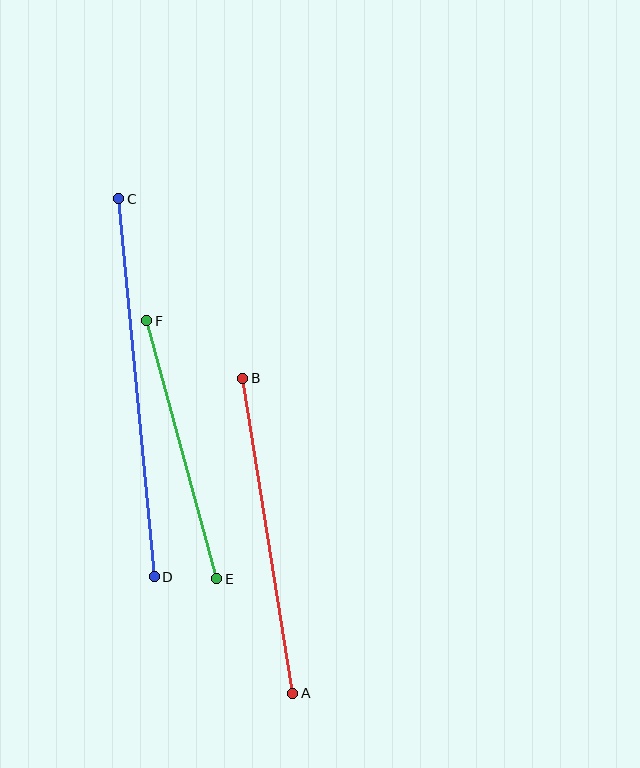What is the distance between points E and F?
The distance is approximately 267 pixels.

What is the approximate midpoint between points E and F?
The midpoint is at approximately (182, 450) pixels.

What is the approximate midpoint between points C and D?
The midpoint is at approximately (136, 388) pixels.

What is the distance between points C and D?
The distance is approximately 380 pixels.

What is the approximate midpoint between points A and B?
The midpoint is at approximately (268, 536) pixels.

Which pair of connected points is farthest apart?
Points C and D are farthest apart.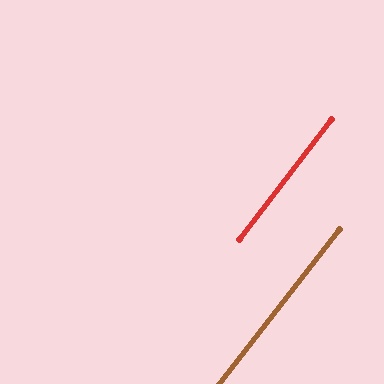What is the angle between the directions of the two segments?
Approximately 1 degree.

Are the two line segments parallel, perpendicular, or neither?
Parallel — their directions differ by only 0.7°.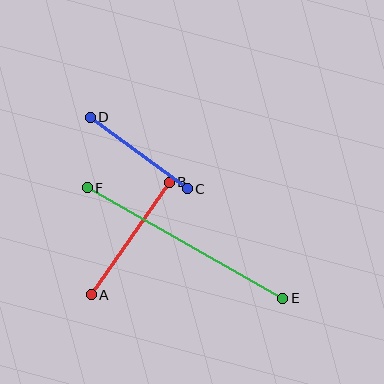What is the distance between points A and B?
The distance is approximately 137 pixels.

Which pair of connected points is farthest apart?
Points E and F are farthest apart.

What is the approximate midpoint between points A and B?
The midpoint is at approximately (130, 238) pixels.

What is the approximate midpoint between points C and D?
The midpoint is at approximately (139, 153) pixels.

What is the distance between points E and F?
The distance is approximately 225 pixels.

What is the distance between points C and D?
The distance is approximately 121 pixels.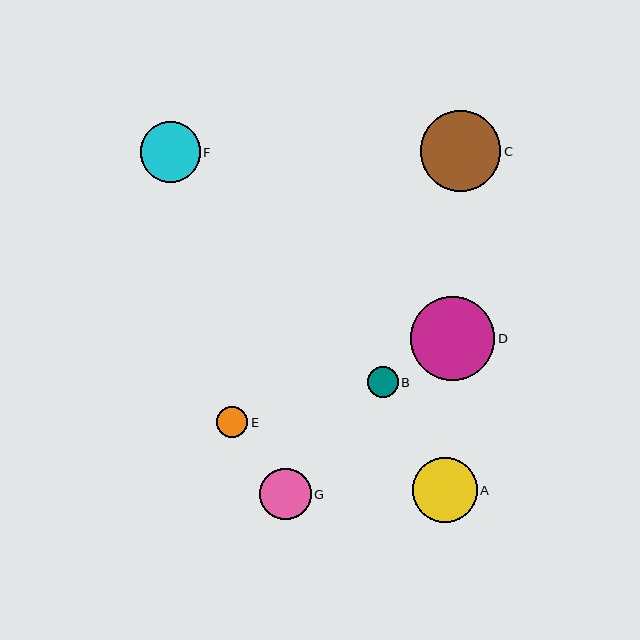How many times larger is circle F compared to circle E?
Circle F is approximately 1.9 times the size of circle E.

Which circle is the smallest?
Circle B is the smallest with a size of approximately 31 pixels.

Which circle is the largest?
Circle D is the largest with a size of approximately 84 pixels.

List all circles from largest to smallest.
From largest to smallest: D, C, A, F, G, E, B.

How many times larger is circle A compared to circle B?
Circle A is approximately 2.1 times the size of circle B.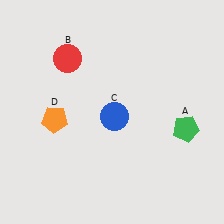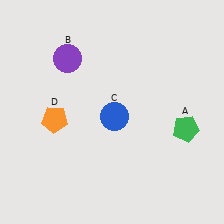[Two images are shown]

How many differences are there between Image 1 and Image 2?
There is 1 difference between the two images.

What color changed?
The circle (B) changed from red in Image 1 to purple in Image 2.